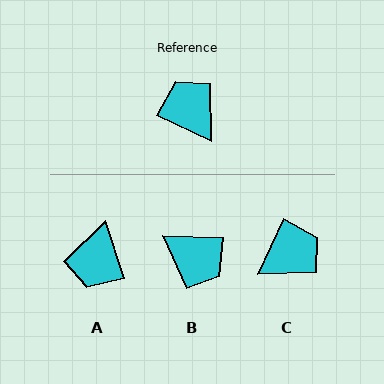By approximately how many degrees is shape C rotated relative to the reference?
Approximately 89 degrees clockwise.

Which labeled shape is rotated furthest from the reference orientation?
B, about 157 degrees away.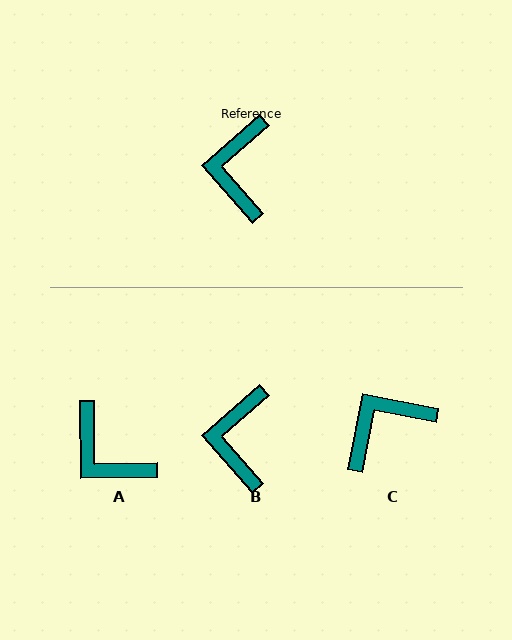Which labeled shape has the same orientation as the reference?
B.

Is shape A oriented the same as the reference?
No, it is off by about 50 degrees.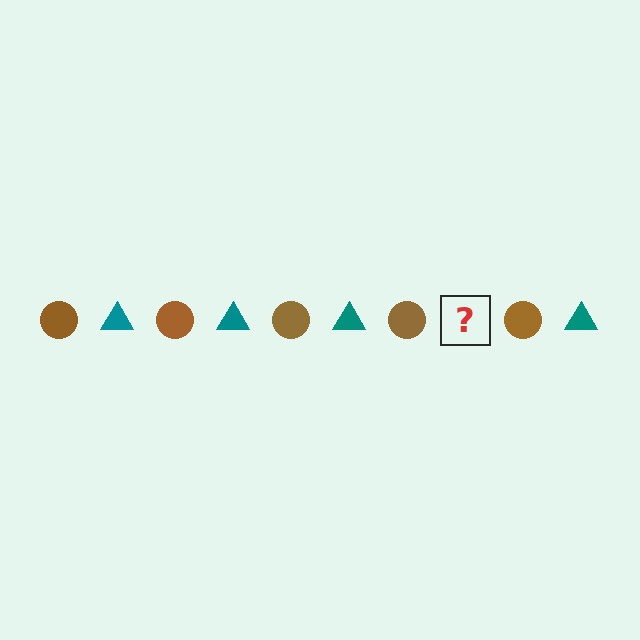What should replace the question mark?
The question mark should be replaced with a teal triangle.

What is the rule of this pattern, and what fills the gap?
The rule is that the pattern alternates between brown circle and teal triangle. The gap should be filled with a teal triangle.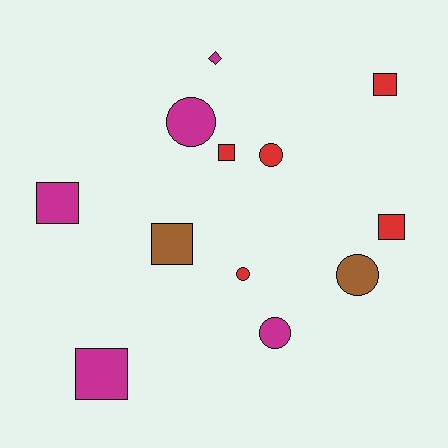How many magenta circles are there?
There are 2 magenta circles.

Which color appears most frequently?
Magenta, with 5 objects.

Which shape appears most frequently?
Square, with 6 objects.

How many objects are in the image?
There are 12 objects.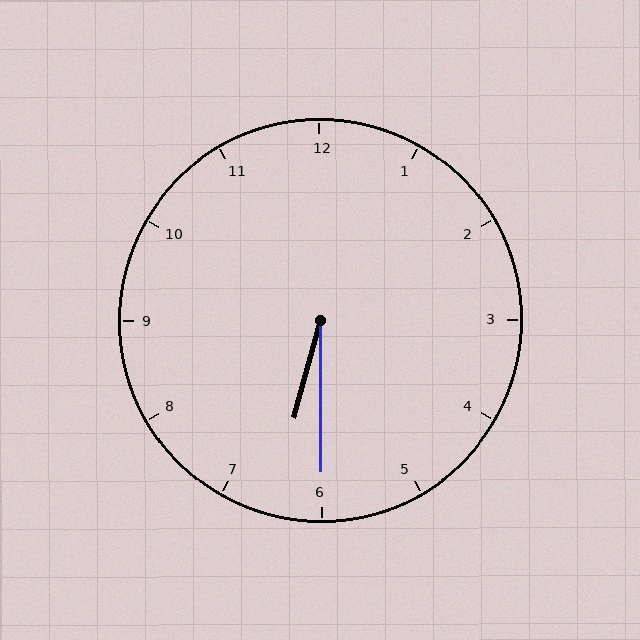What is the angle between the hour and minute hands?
Approximately 15 degrees.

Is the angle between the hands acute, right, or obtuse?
It is acute.